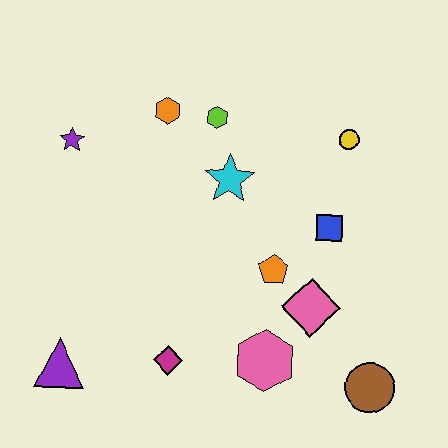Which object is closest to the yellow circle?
The blue square is closest to the yellow circle.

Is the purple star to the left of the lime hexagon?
Yes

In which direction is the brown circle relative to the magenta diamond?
The brown circle is to the right of the magenta diamond.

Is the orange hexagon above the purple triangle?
Yes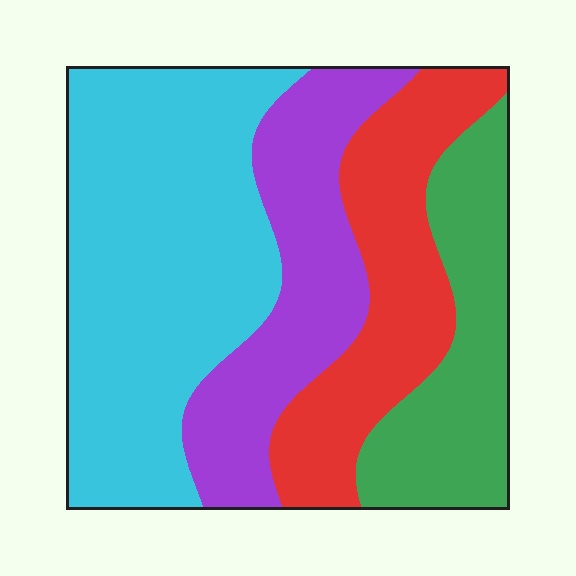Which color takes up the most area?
Cyan, at roughly 40%.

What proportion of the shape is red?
Red takes up about one fifth (1/5) of the shape.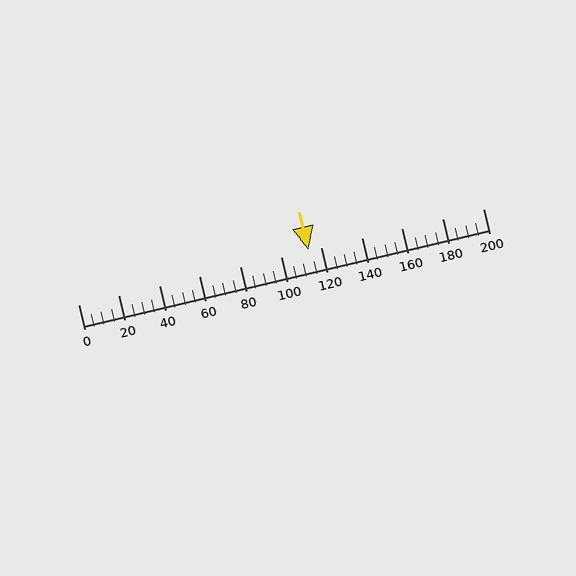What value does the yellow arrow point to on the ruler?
The yellow arrow points to approximately 114.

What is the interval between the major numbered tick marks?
The major tick marks are spaced 20 units apart.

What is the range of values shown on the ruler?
The ruler shows values from 0 to 200.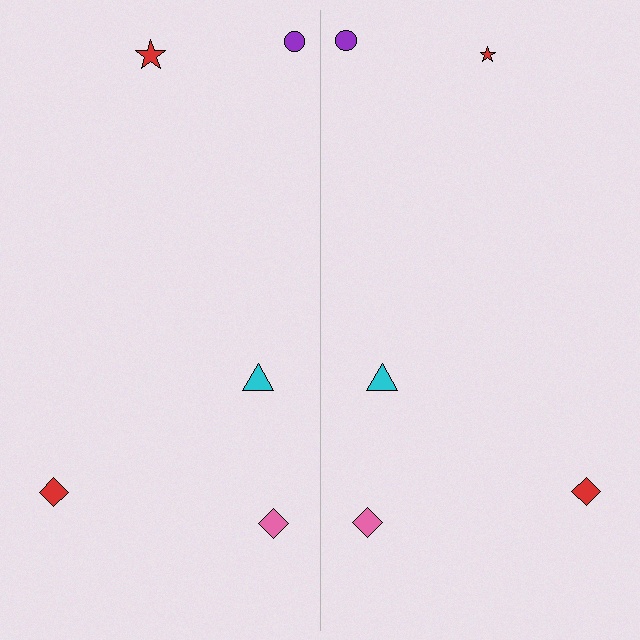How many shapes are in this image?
There are 10 shapes in this image.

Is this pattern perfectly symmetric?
No, the pattern is not perfectly symmetric. The red star on the right side has a different size than its mirror counterpart.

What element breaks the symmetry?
The red star on the right side has a different size than its mirror counterpart.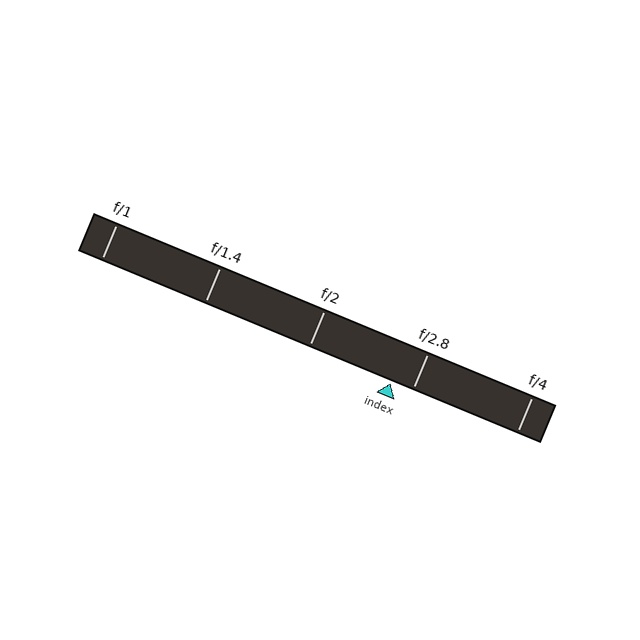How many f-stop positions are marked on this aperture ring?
There are 5 f-stop positions marked.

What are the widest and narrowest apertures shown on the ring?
The widest aperture shown is f/1 and the narrowest is f/4.